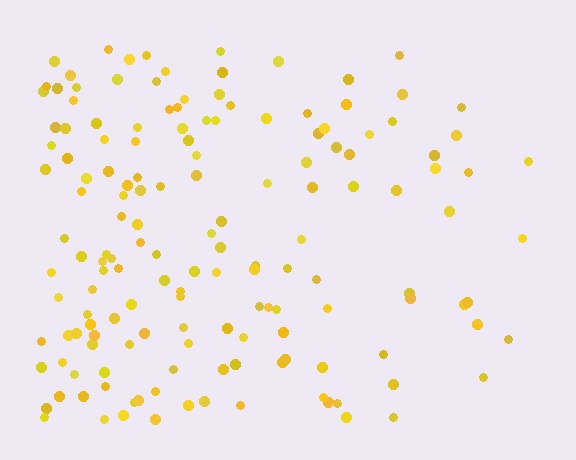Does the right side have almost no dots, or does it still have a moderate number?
Still a moderate number, just noticeably fewer than the left.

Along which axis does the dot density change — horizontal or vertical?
Horizontal.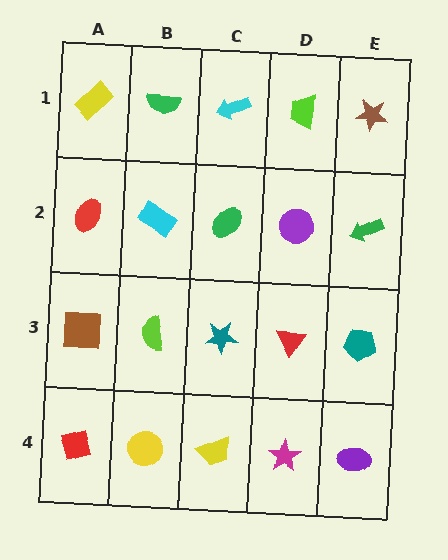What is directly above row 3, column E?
A green arrow.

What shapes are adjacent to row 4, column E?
A teal pentagon (row 3, column E), a magenta star (row 4, column D).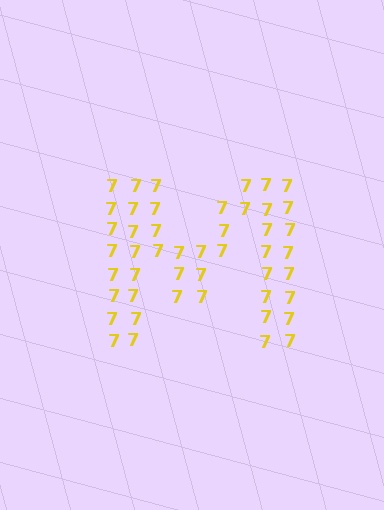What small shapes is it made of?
It is made of small digit 7's.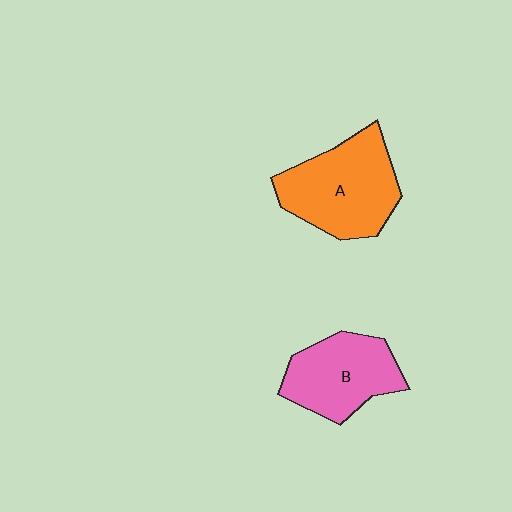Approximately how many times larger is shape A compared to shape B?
Approximately 1.2 times.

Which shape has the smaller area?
Shape B (pink).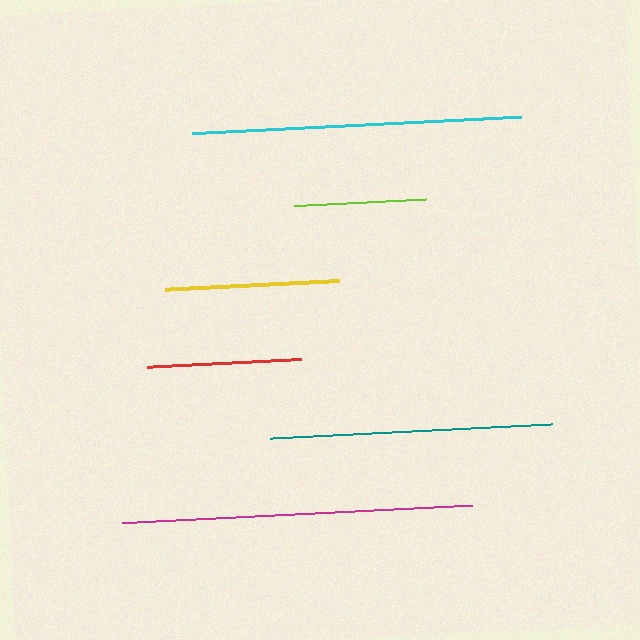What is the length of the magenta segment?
The magenta segment is approximately 349 pixels long.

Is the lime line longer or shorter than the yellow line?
The yellow line is longer than the lime line.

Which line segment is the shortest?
The lime line is the shortest at approximately 132 pixels.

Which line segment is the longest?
The magenta line is the longest at approximately 349 pixels.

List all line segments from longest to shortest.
From longest to shortest: magenta, cyan, teal, yellow, red, lime.